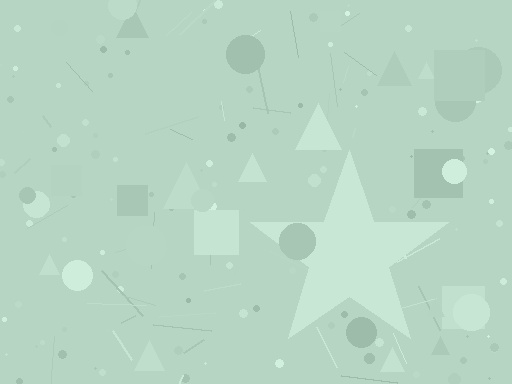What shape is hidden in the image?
A star is hidden in the image.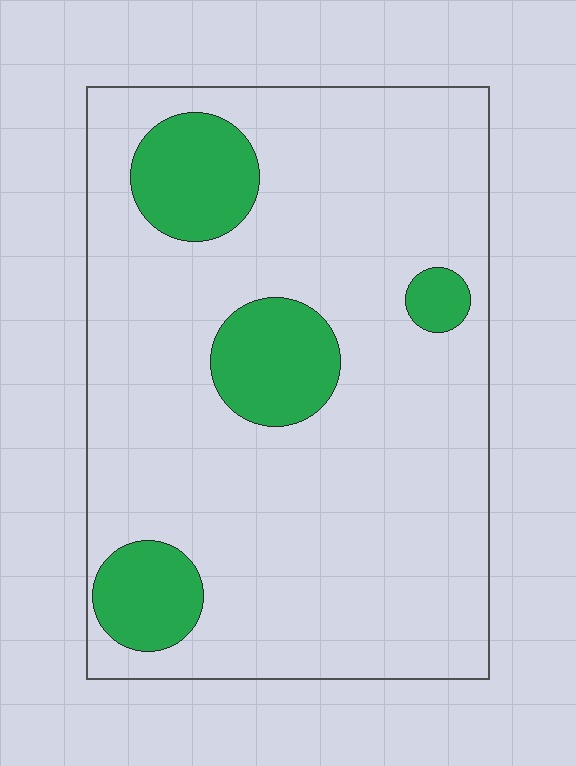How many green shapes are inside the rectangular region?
4.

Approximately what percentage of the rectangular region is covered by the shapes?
Approximately 15%.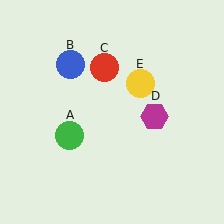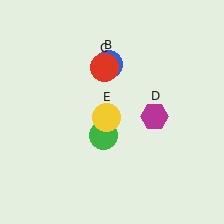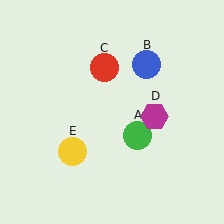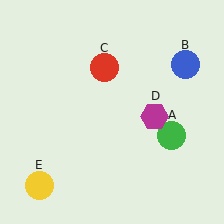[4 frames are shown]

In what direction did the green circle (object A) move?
The green circle (object A) moved right.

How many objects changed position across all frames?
3 objects changed position: green circle (object A), blue circle (object B), yellow circle (object E).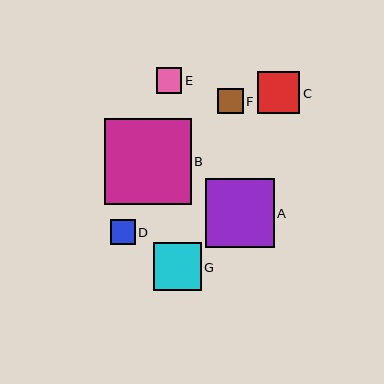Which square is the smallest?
Square D is the smallest with a size of approximately 25 pixels.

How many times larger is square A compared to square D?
Square A is approximately 2.7 times the size of square D.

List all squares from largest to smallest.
From largest to smallest: B, A, G, C, E, F, D.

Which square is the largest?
Square B is the largest with a size of approximately 87 pixels.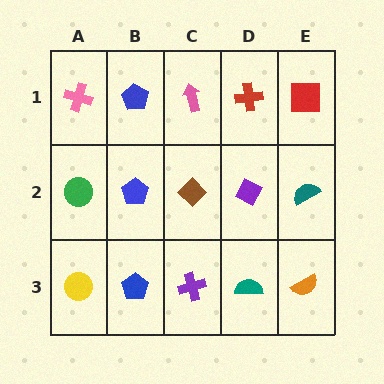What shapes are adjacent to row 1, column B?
A blue pentagon (row 2, column B), a pink cross (row 1, column A), a pink arrow (row 1, column C).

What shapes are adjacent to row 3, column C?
A brown diamond (row 2, column C), a blue pentagon (row 3, column B), a teal semicircle (row 3, column D).